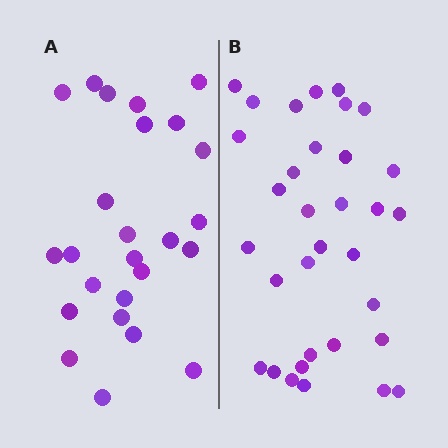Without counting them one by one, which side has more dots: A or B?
Region B (the right region) has more dots.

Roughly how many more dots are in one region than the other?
Region B has roughly 8 or so more dots than region A.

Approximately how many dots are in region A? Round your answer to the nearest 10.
About 20 dots. (The exact count is 25, which rounds to 20.)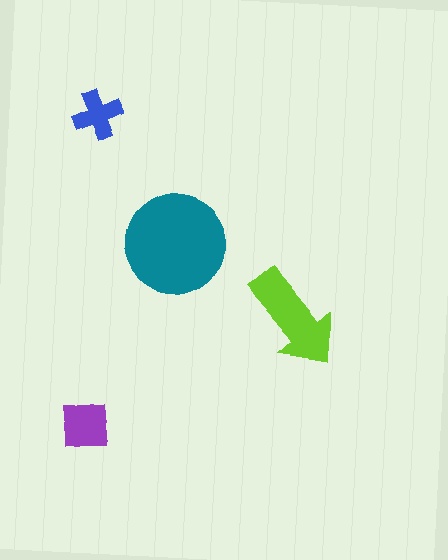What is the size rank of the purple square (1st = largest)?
3rd.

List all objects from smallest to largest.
The blue cross, the purple square, the lime arrow, the teal circle.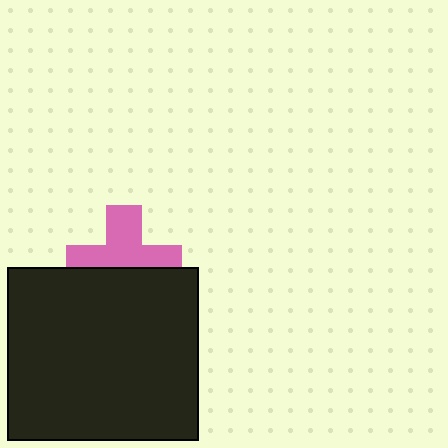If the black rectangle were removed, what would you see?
You would see the complete pink cross.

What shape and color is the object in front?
The object in front is a black rectangle.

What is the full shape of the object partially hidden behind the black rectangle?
The partially hidden object is a pink cross.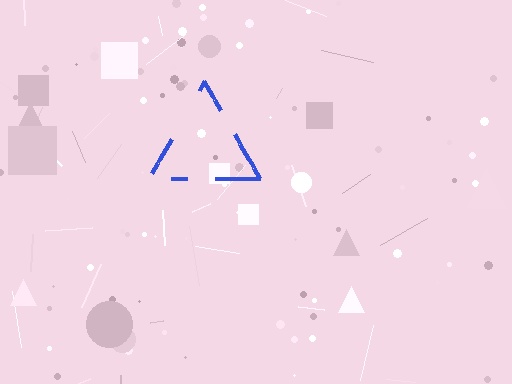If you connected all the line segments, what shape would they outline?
They would outline a triangle.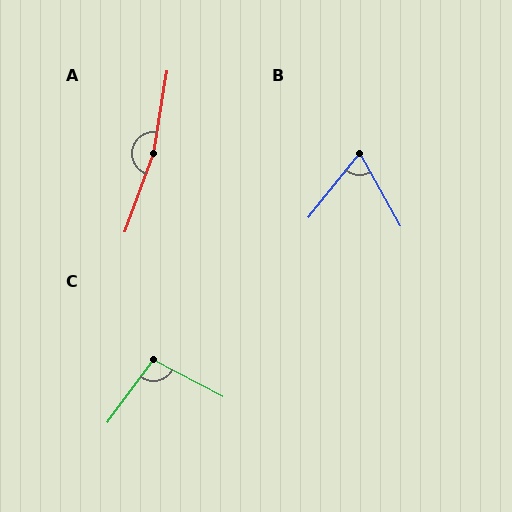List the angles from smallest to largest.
B (67°), C (99°), A (170°).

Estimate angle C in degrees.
Approximately 99 degrees.